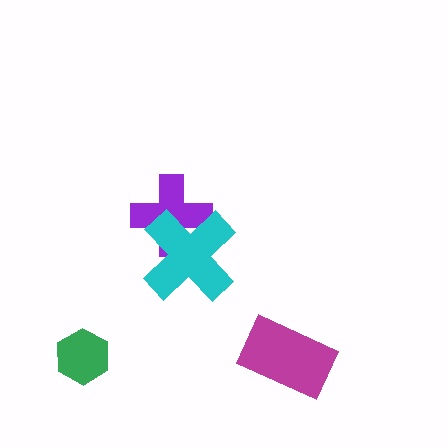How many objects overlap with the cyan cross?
1 object overlaps with the cyan cross.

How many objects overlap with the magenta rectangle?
0 objects overlap with the magenta rectangle.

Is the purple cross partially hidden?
Yes, it is partially covered by another shape.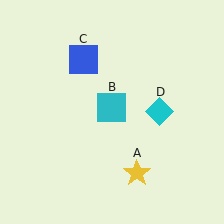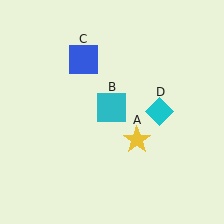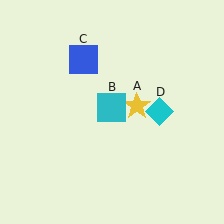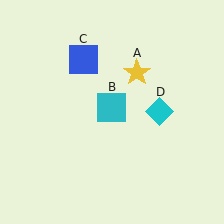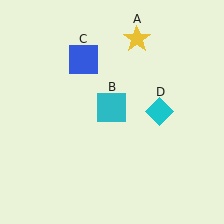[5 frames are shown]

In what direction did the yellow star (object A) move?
The yellow star (object A) moved up.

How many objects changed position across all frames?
1 object changed position: yellow star (object A).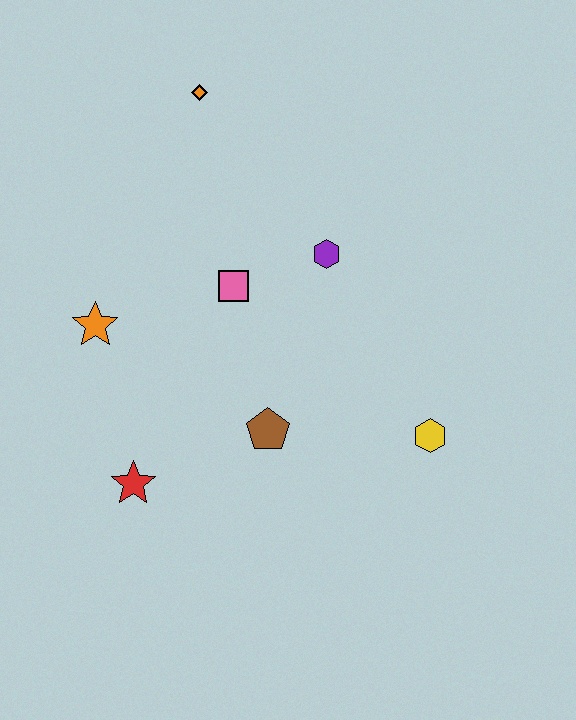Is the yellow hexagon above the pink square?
No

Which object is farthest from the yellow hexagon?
The orange diamond is farthest from the yellow hexagon.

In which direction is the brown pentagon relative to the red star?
The brown pentagon is to the right of the red star.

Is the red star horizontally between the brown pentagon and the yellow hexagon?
No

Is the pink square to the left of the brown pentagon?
Yes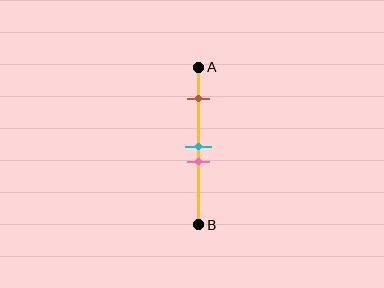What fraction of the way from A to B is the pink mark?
The pink mark is approximately 60% (0.6) of the way from A to B.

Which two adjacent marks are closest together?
The cyan and pink marks are the closest adjacent pair.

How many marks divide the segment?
There are 3 marks dividing the segment.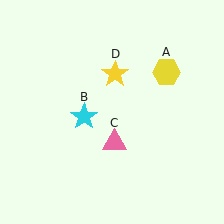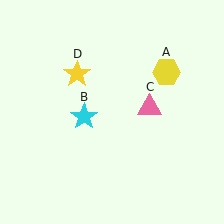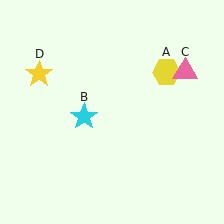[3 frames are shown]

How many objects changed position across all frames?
2 objects changed position: pink triangle (object C), yellow star (object D).